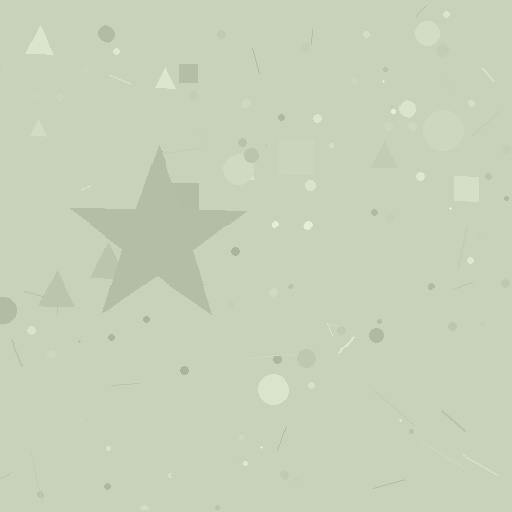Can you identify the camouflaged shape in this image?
The camouflaged shape is a star.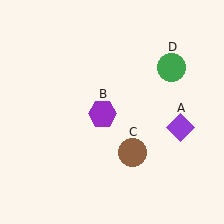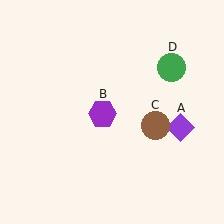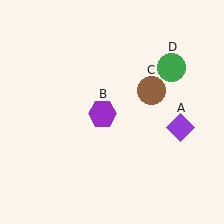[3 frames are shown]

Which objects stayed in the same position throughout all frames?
Purple diamond (object A) and purple hexagon (object B) and green circle (object D) remained stationary.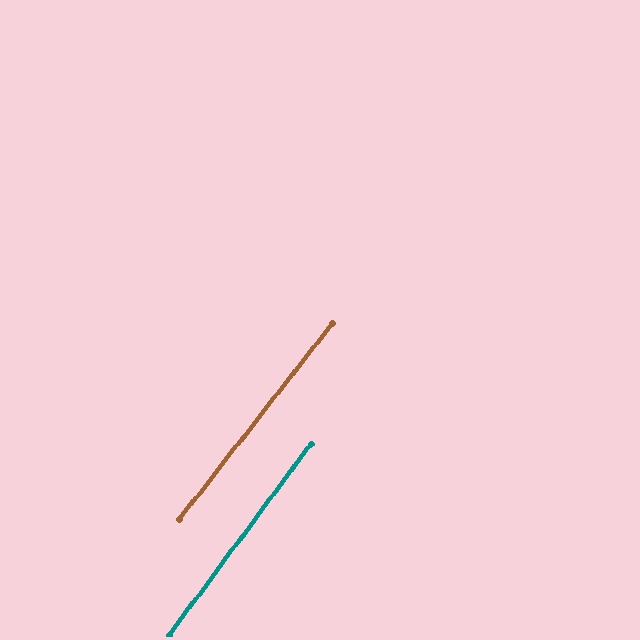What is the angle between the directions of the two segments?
Approximately 2 degrees.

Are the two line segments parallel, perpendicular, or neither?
Parallel — their directions differ by only 1.6°.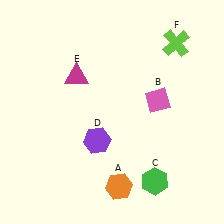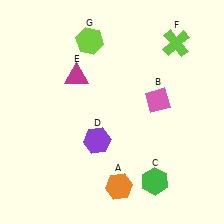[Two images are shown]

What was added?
A lime hexagon (G) was added in Image 2.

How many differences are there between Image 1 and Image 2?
There is 1 difference between the two images.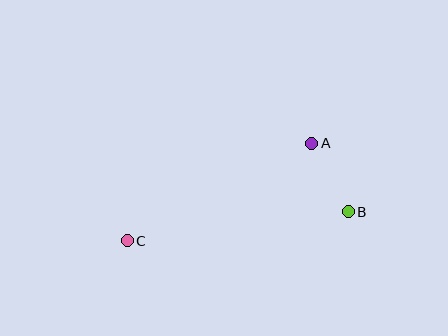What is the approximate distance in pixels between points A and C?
The distance between A and C is approximately 209 pixels.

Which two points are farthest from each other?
Points B and C are farthest from each other.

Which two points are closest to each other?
Points A and B are closest to each other.